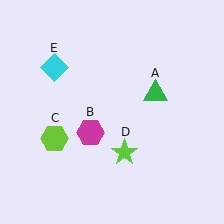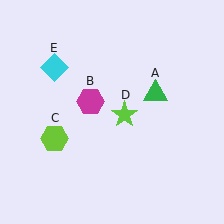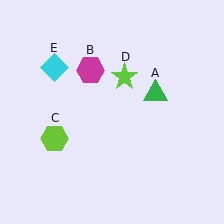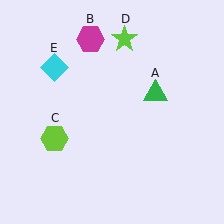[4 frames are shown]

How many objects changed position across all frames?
2 objects changed position: magenta hexagon (object B), lime star (object D).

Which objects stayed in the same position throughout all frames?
Green triangle (object A) and lime hexagon (object C) and cyan diamond (object E) remained stationary.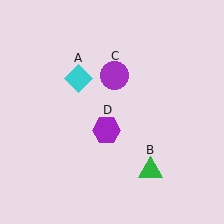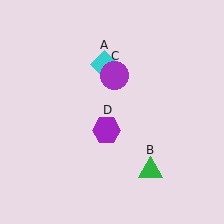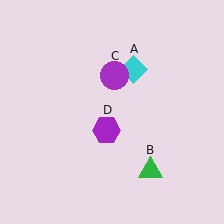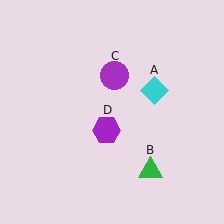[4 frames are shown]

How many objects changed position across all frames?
1 object changed position: cyan diamond (object A).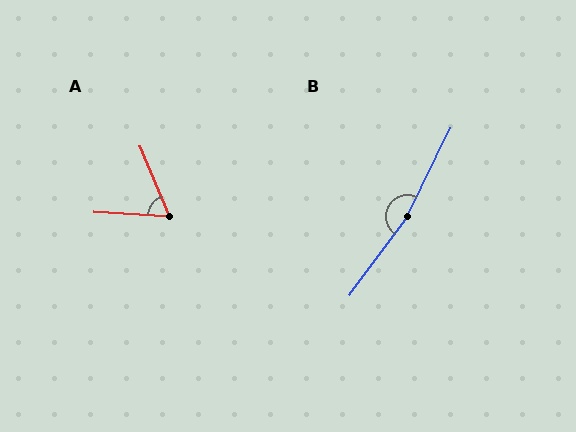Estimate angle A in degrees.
Approximately 64 degrees.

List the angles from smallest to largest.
A (64°), B (170°).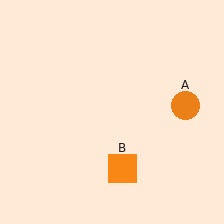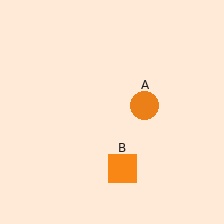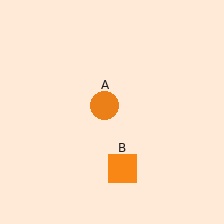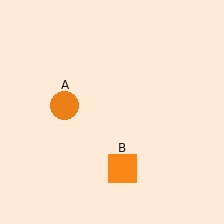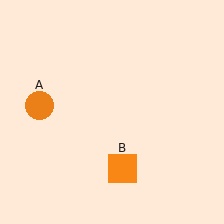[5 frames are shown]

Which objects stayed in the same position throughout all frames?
Orange square (object B) remained stationary.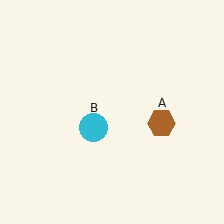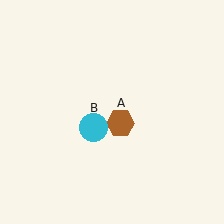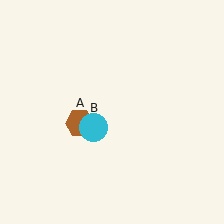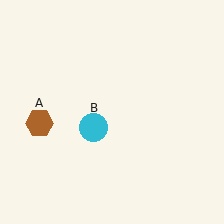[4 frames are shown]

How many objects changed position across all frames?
1 object changed position: brown hexagon (object A).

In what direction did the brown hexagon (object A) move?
The brown hexagon (object A) moved left.